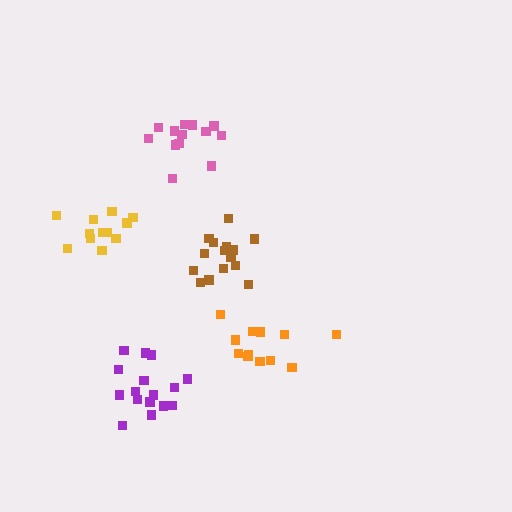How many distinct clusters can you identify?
There are 5 distinct clusters.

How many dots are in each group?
Group 1: 16 dots, Group 2: 12 dots, Group 3: 12 dots, Group 4: 13 dots, Group 5: 15 dots (68 total).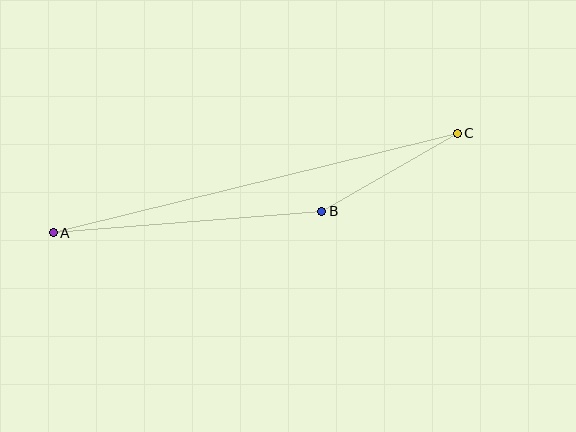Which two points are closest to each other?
Points B and C are closest to each other.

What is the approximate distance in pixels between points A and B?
The distance between A and B is approximately 269 pixels.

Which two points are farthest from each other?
Points A and C are farthest from each other.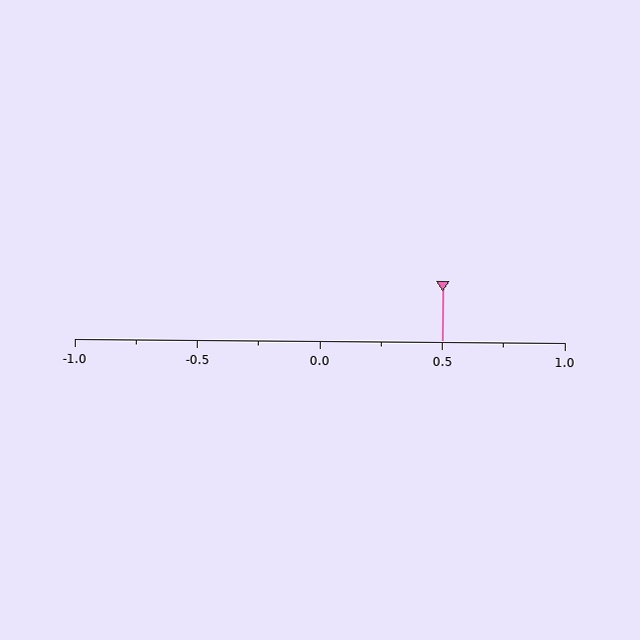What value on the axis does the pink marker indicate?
The marker indicates approximately 0.5.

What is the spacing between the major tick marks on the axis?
The major ticks are spaced 0.5 apart.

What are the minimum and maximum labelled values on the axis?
The axis runs from -1.0 to 1.0.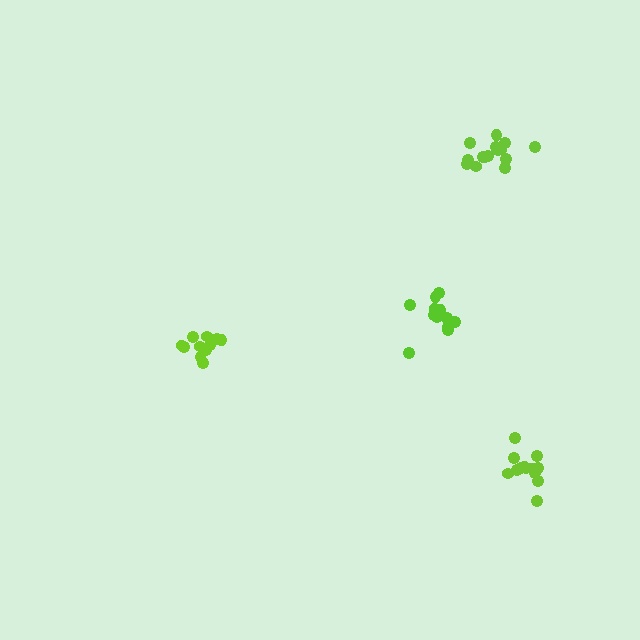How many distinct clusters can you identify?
There are 4 distinct clusters.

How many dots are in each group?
Group 1: 11 dots, Group 2: 15 dots, Group 3: 13 dots, Group 4: 13 dots (52 total).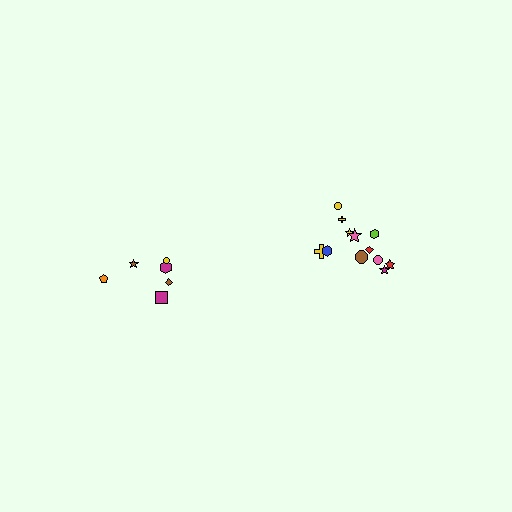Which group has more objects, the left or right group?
The right group.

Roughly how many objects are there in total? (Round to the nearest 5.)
Roughly 20 objects in total.